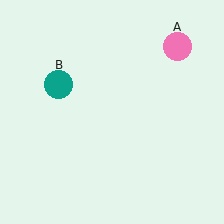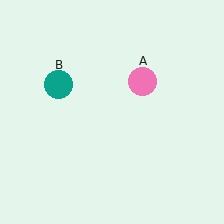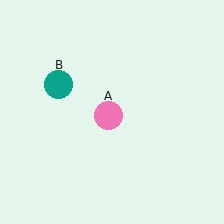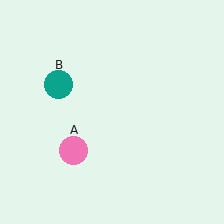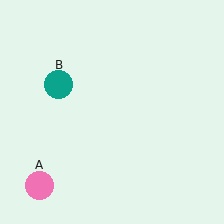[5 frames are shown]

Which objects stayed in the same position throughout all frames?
Teal circle (object B) remained stationary.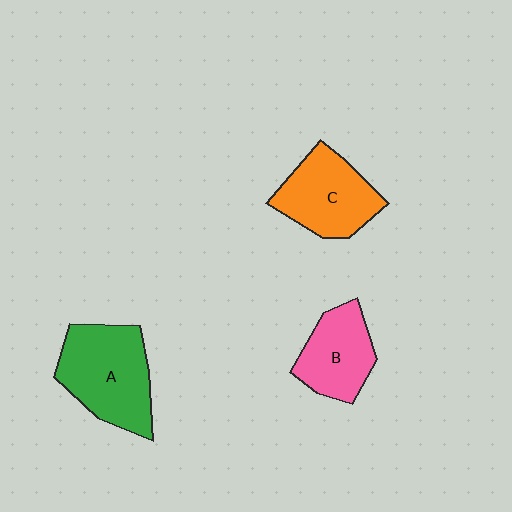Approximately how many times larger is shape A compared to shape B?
Approximately 1.4 times.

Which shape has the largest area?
Shape A (green).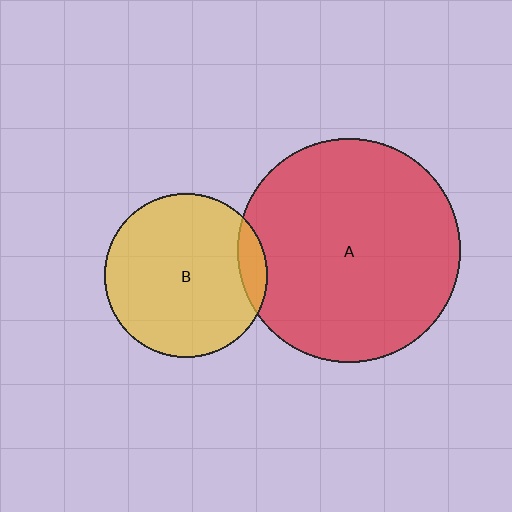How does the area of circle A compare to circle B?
Approximately 1.9 times.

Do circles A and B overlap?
Yes.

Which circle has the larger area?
Circle A (red).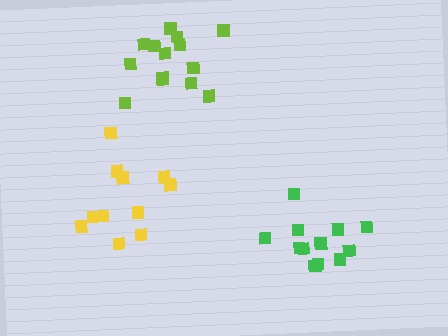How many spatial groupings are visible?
There are 3 spatial groupings.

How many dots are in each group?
Group 1: 14 dots, Group 2: 11 dots, Group 3: 12 dots (37 total).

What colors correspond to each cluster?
The clusters are colored: lime, yellow, green.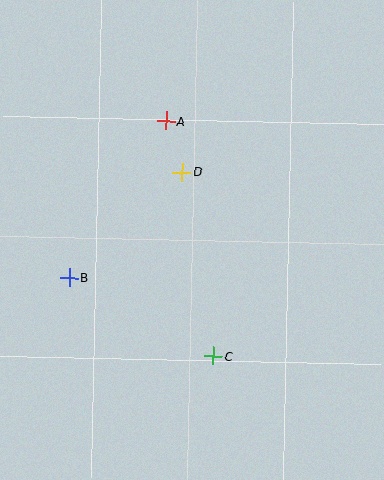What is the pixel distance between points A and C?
The distance between A and C is 240 pixels.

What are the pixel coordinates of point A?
Point A is at (166, 121).